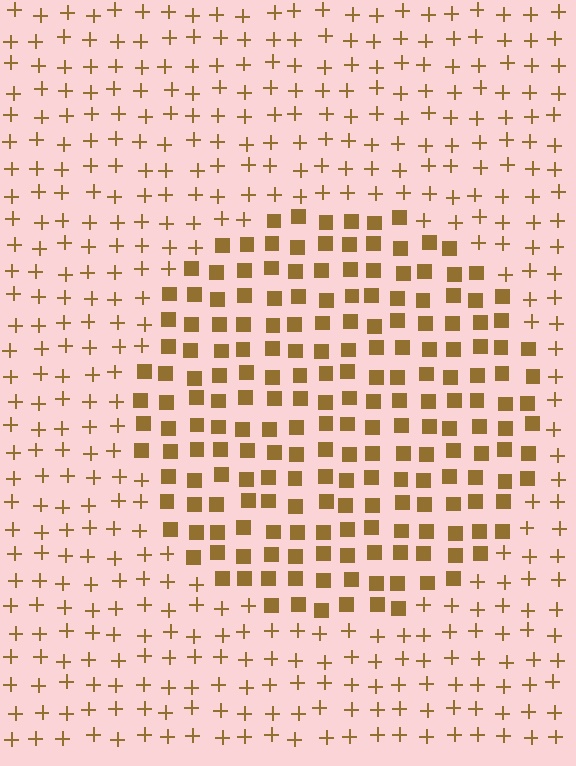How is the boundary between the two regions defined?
The boundary is defined by a change in element shape: squares inside vs. plus signs outside. All elements share the same color and spacing.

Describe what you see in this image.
The image is filled with small brown elements arranged in a uniform grid. A circle-shaped region contains squares, while the surrounding area contains plus signs. The boundary is defined purely by the change in element shape.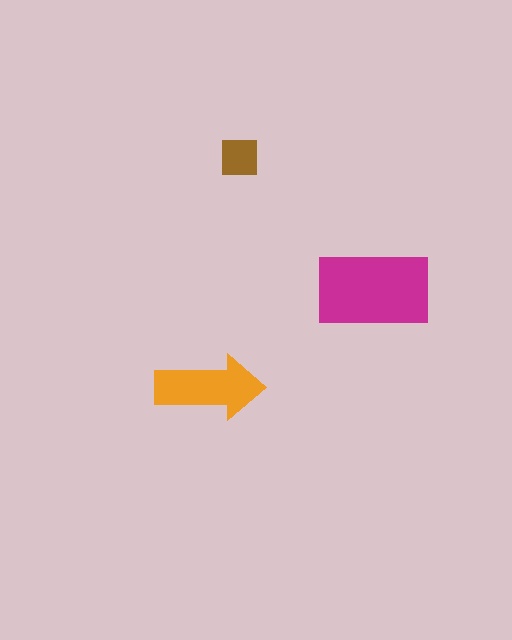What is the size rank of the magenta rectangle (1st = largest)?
1st.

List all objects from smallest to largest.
The brown square, the orange arrow, the magenta rectangle.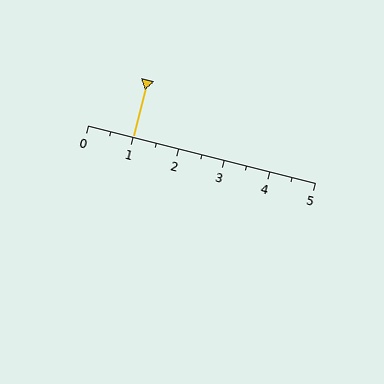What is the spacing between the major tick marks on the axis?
The major ticks are spaced 1 apart.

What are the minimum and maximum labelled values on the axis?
The axis runs from 0 to 5.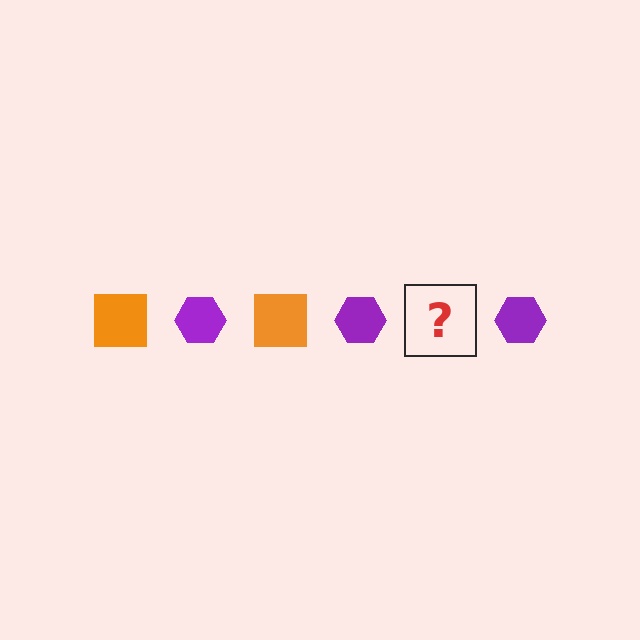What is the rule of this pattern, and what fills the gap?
The rule is that the pattern alternates between orange square and purple hexagon. The gap should be filled with an orange square.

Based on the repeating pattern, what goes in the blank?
The blank should be an orange square.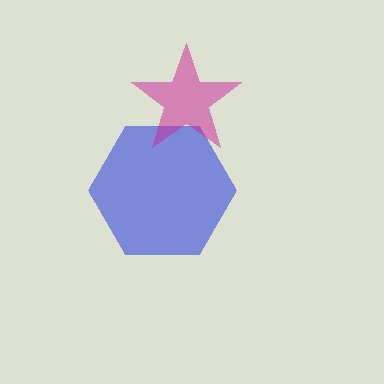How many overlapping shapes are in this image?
There are 2 overlapping shapes in the image.